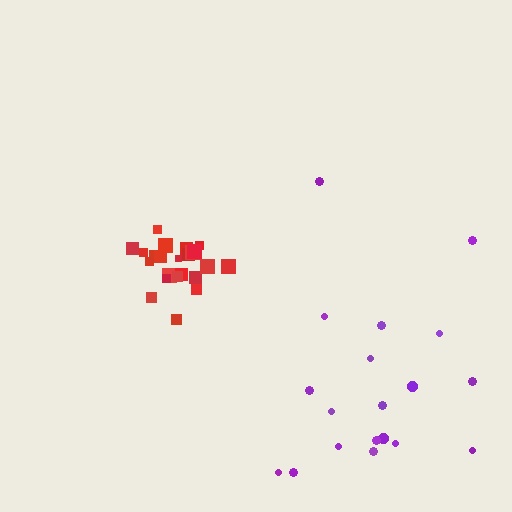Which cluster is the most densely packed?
Red.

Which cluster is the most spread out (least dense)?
Purple.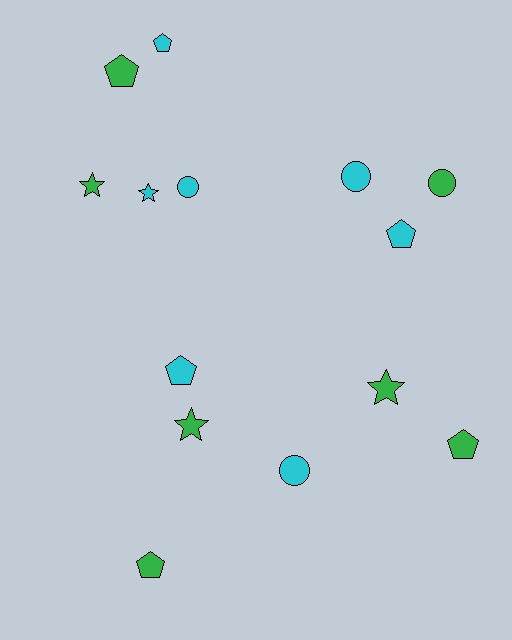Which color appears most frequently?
Green, with 7 objects.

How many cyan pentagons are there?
There are 3 cyan pentagons.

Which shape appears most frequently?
Pentagon, with 6 objects.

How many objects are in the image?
There are 14 objects.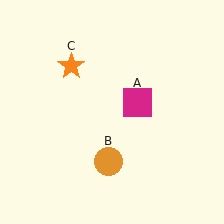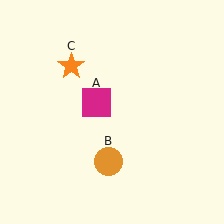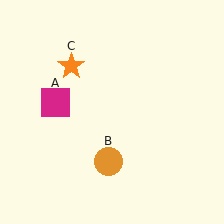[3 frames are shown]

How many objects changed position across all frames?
1 object changed position: magenta square (object A).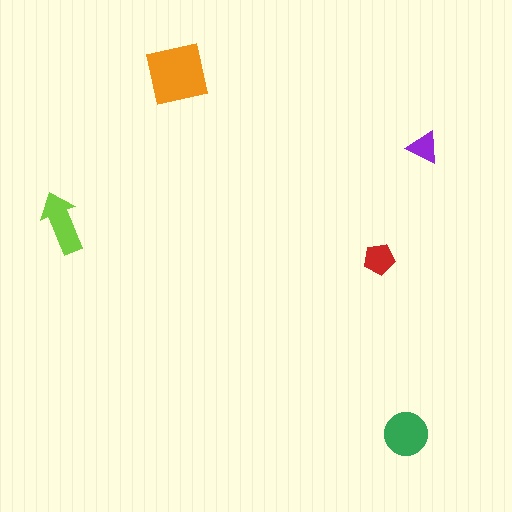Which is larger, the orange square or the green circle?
The orange square.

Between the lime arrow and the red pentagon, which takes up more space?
The lime arrow.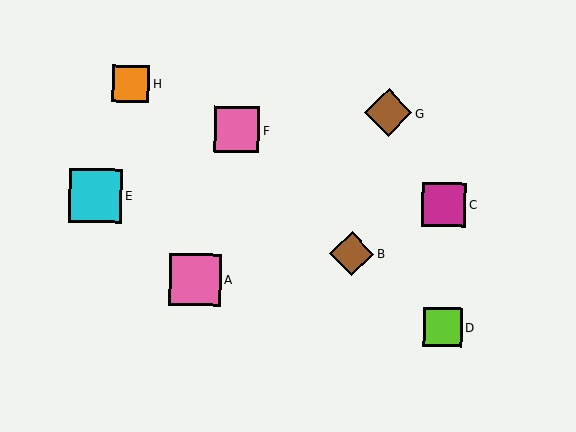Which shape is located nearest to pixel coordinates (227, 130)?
The pink square (labeled F) at (237, 130) is nearest to that location.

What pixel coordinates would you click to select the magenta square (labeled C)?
Click at (444, 204) to select the magenta square C.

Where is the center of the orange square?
The center of the orange square is at (131, 84).